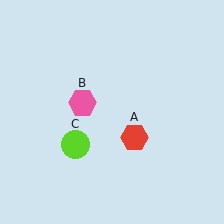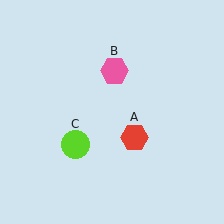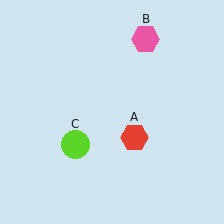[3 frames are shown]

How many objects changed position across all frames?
1 object changed position: pink hexagon (object B).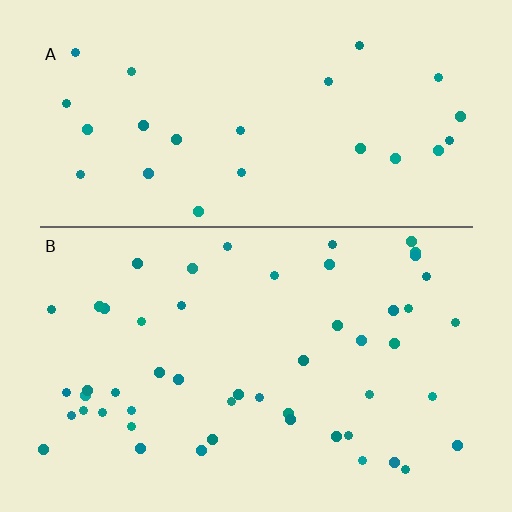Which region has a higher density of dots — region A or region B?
B (the bottom).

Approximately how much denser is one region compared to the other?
Approximately 2.0× — region B over region A.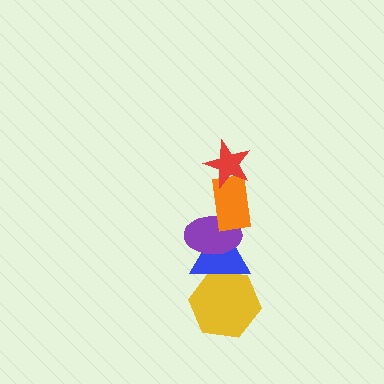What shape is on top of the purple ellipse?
The orange rectangle is on top of the purple ellipse.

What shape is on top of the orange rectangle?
The red star is on top of the orange rectangle.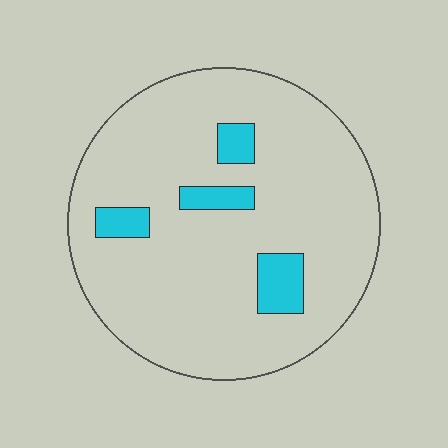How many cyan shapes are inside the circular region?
4.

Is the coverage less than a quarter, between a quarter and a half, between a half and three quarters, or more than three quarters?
Less than a quarter.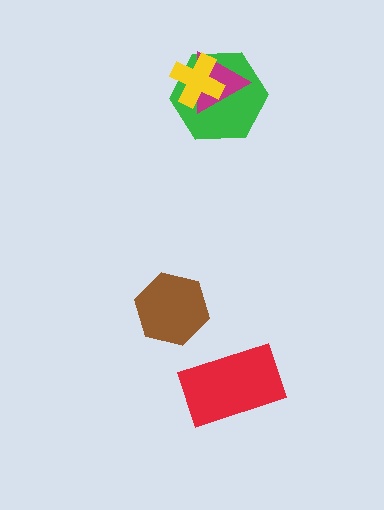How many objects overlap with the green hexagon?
2 objects overlap with the green hexagon.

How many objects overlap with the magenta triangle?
2 objects overlap with the magenta triangle.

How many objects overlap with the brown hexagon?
0 objects overlap with the brown hexagon.